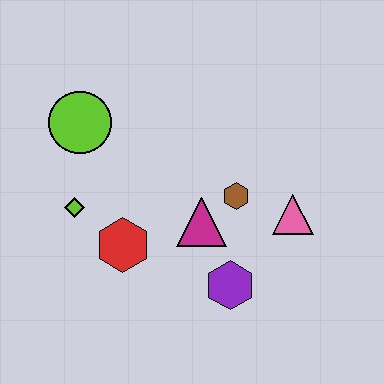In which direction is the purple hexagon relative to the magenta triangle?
The purple hexagon is below the magenta triangle.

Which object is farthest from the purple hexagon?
The lime circle is farthest from the purple hexagon.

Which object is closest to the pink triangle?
The brown hexagon is closest to the pink triangle.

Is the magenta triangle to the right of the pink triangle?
No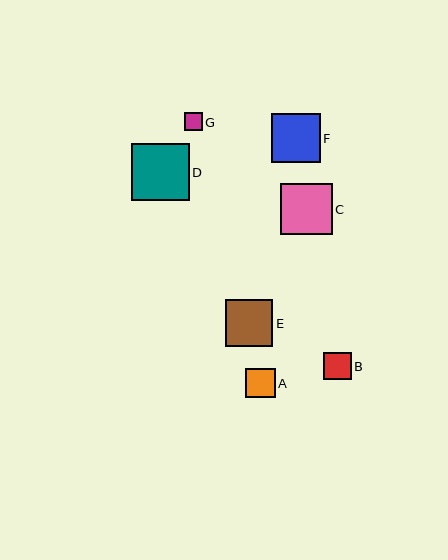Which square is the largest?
Square D is the largest with a size of approximately 57 pixels.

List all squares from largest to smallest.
From largest to smallest: D, C, F, E, A, B, G.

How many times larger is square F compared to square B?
Square F is approximately 1.8 times the size of square B.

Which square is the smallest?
Square G is the smallest with a size of approximately 18 pixels.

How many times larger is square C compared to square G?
Square C is approximately 2.8 times the size of square G.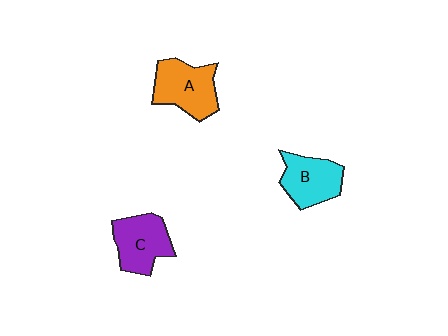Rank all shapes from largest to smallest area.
From largest to smallest: A (orange), C (purple), B (cyan).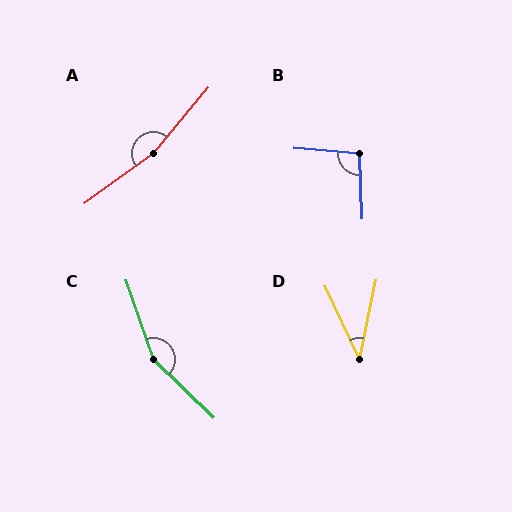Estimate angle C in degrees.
Approximately 153 degrees.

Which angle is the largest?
A, at approximately 166 degrees.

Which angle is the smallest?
D, at approximately 36 degrees.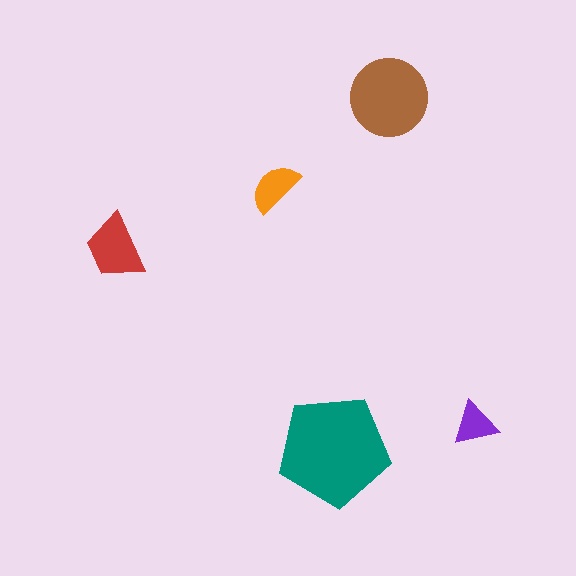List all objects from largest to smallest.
The teal pentagon, the brown circle, the red trapezoid, the orange semicircle, the purple triangle.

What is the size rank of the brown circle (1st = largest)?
2nd.